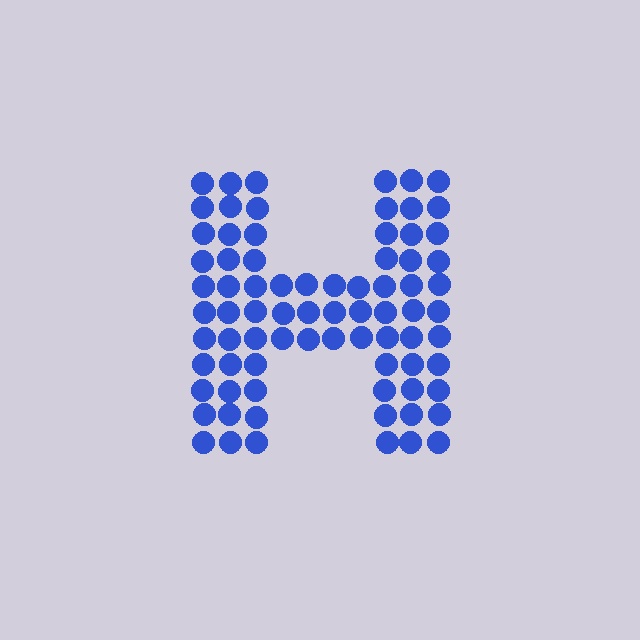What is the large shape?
The large shape is the letter H.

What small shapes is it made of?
It is made of small circles.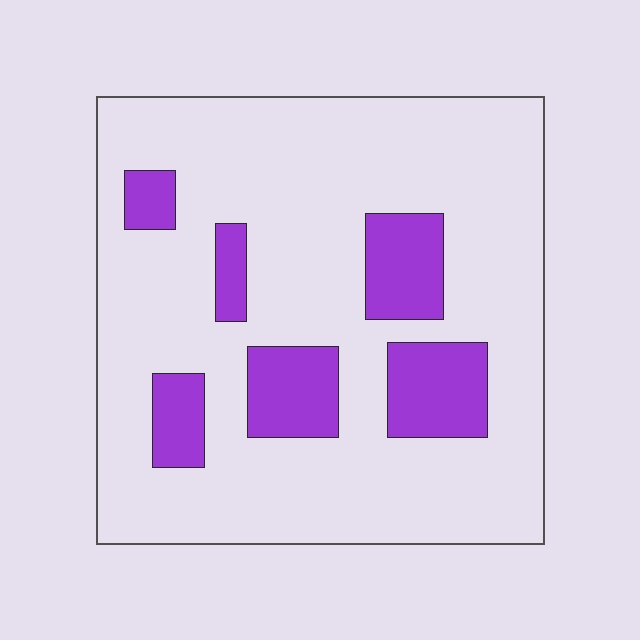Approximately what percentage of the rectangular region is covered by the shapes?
Approximately 20%.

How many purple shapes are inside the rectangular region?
6.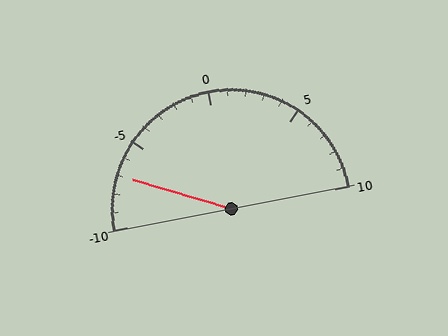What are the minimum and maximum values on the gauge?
The gauge ranges from -10 to 10.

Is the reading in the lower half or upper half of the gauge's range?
The reading is in the lower half of the range (-10 to 10).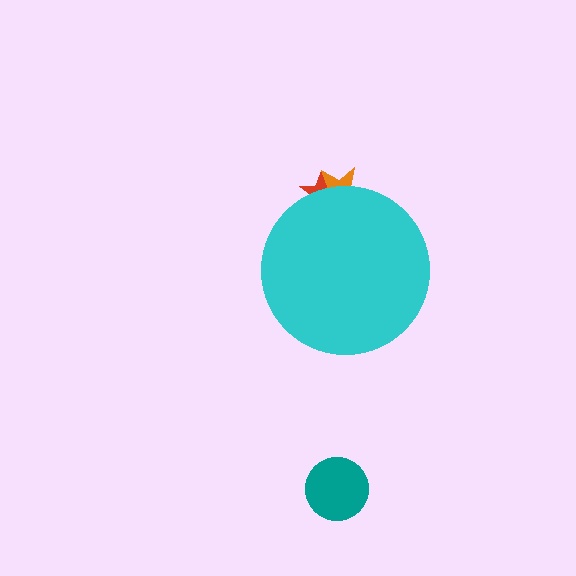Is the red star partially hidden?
Yes, the red star is partially hidden behind the cyan circle.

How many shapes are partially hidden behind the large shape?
2 shapes are partially hidden.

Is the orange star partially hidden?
Yes, the orange star is partially hidden behind the cyan circle.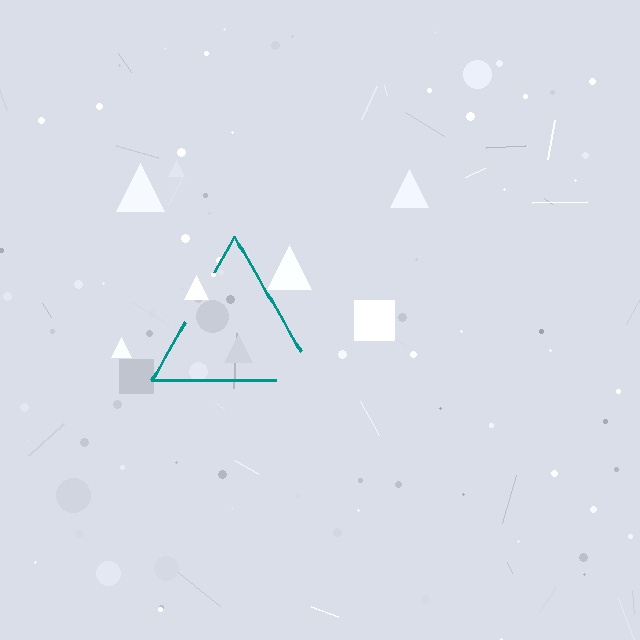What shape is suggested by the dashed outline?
The dashed outline suggests a triangle.